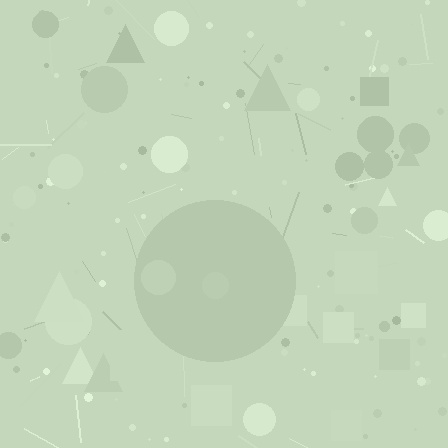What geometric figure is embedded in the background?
A circle is embedded in the background.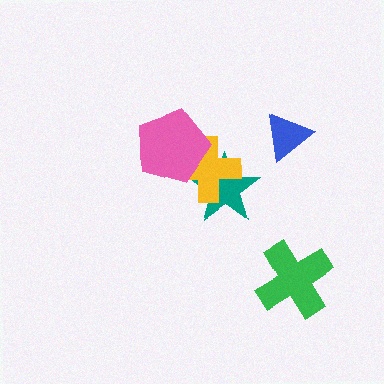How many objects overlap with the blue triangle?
0 objects overlap with the blue triangle.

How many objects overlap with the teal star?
2 objects overlap with the teal star.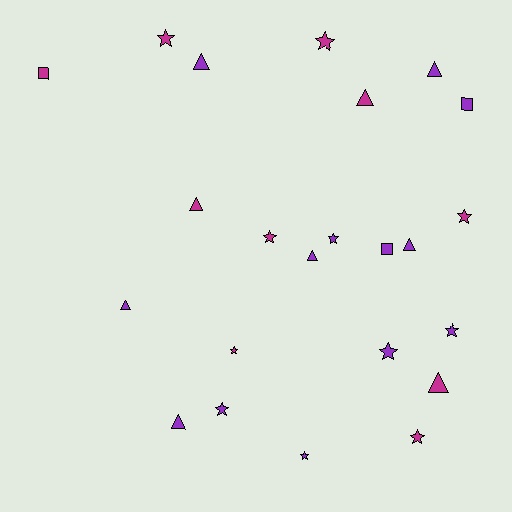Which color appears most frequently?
Purple, with 13 objects.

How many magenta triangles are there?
There are 3 magenta triangles.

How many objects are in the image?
There are 23 objects.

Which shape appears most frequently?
Star, with 11 objects.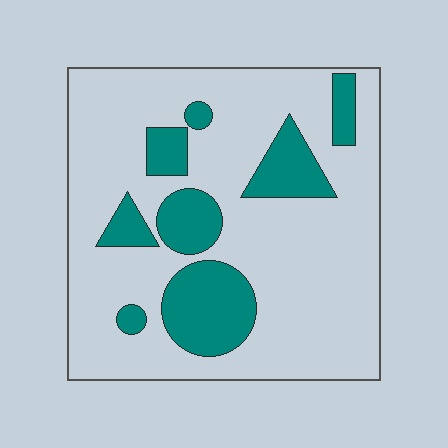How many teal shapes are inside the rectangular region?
8.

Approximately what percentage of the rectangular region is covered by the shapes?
Approximately 20%.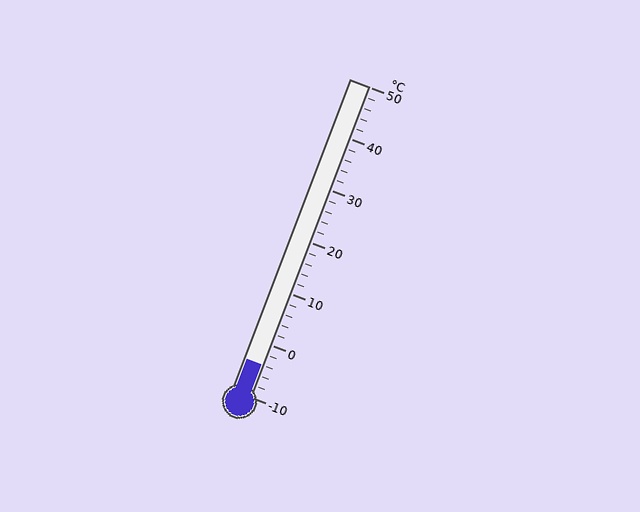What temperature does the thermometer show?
The thermometer shows approximately -4°C.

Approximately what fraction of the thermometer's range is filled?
The thermometer is filled to approximately 10% of its range.